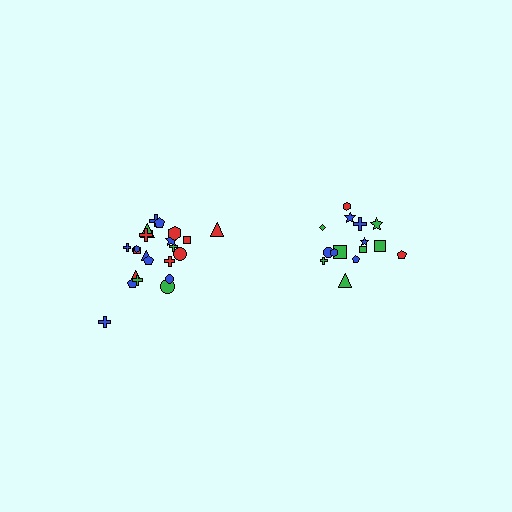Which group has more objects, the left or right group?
The left group.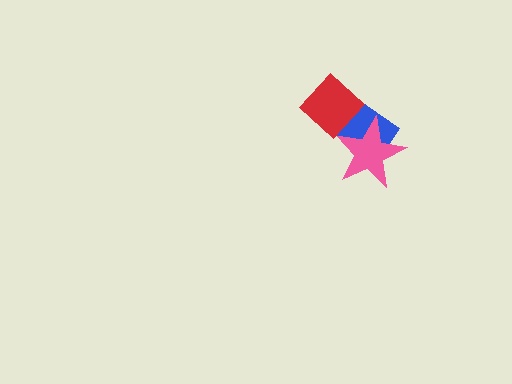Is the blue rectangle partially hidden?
Yes, it is partially covered by another shape.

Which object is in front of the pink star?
The red diamond is in front of the pink star.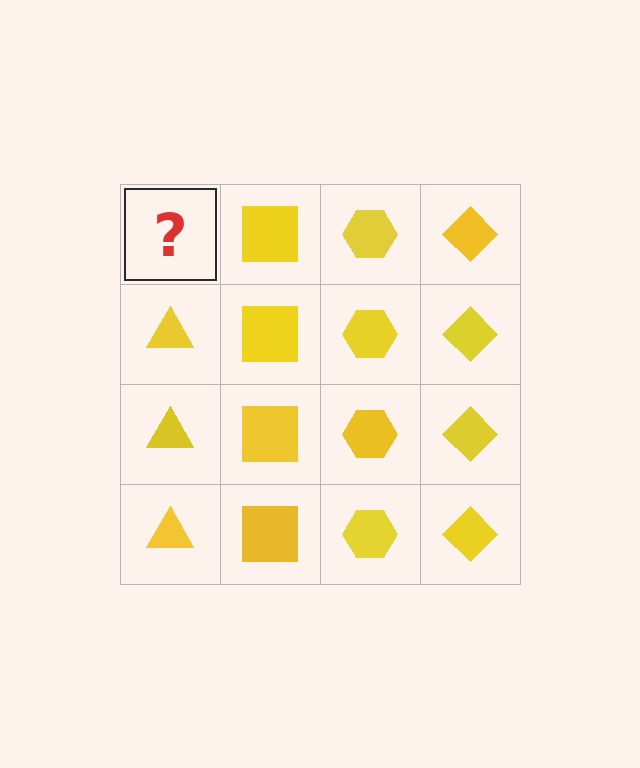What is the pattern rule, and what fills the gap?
The rule is that each column has a consistent shape. The gap should be filled with a yellow triangle.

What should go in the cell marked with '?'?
The missing cell should contain a yellow triangle.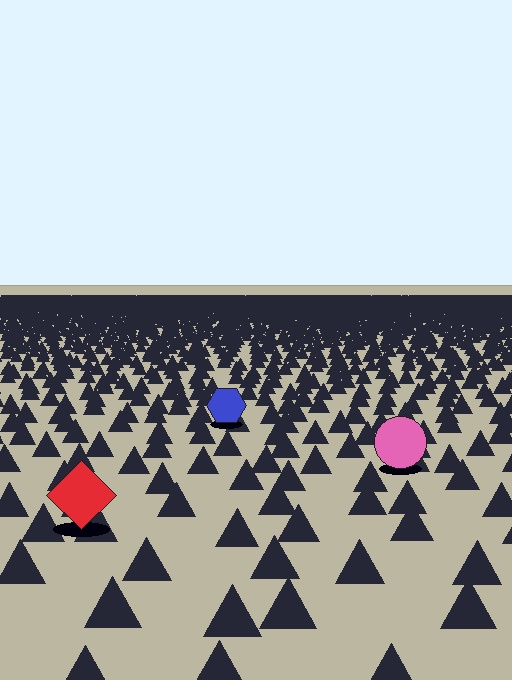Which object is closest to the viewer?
The red diamond is closest. The texture marks near it are larger and more spread out.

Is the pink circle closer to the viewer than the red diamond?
No. The red diamond is closer — you can tell from the texture gradient: the ground texture is coarser near it.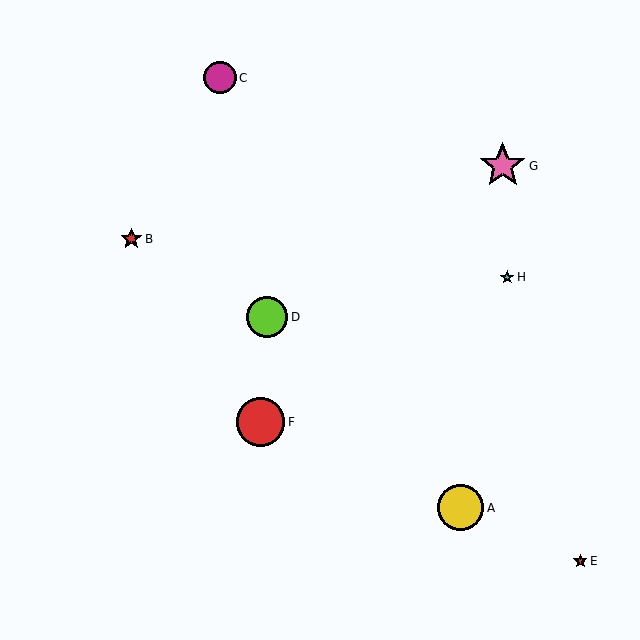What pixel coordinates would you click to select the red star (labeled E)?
Click at (580, 561) to select the red star E.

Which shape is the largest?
The red circle (labeled F) is the largest.